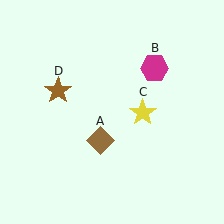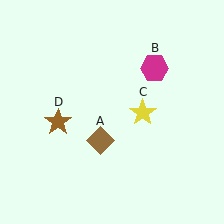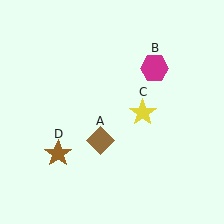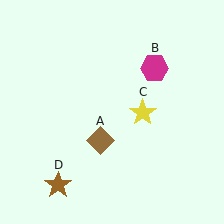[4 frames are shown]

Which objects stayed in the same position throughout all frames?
Brown diamond (object A) and magenta hexagon (object B) and yellow star (object C) remained stationary.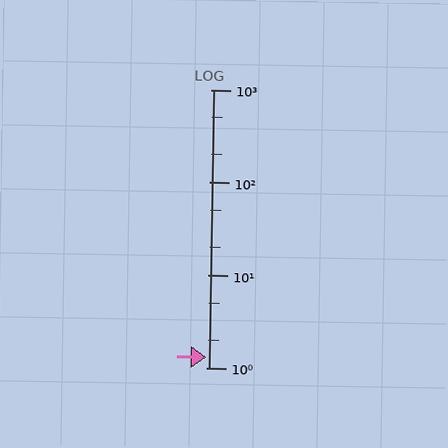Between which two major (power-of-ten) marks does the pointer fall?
The pointer is between 1 and 10.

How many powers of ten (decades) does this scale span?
The scale spans 3 decades, from 1 to 1000.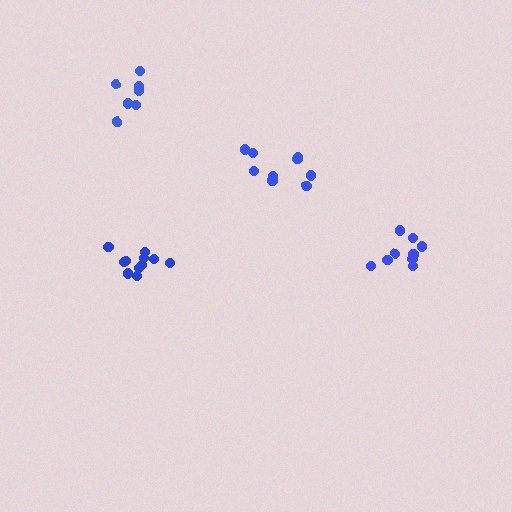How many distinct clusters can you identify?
There are 4 distinct clusters.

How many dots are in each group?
Group 1: 7 dots, Group 2: 9 dots, Group 3: 9 dots, Group 4: 11 dots (36 total).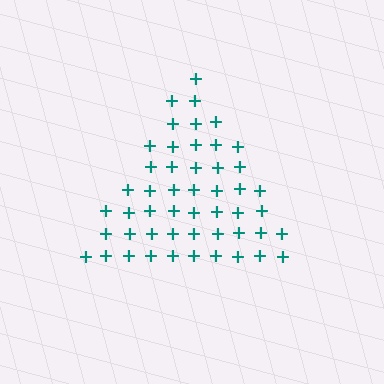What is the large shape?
The large shape is a triangle.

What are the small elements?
The small elements are plus signs.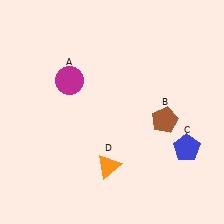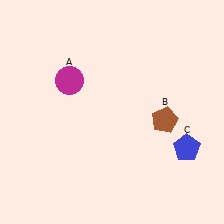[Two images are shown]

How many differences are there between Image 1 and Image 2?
There is 1 difference between the two images.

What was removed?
The orange triangle (D) was removed in Image 2.